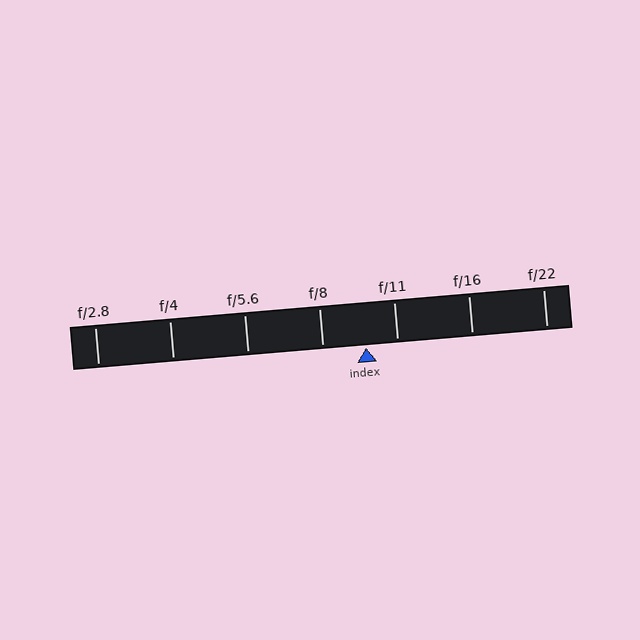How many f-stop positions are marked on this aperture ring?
There are 7 f-stop positions marked.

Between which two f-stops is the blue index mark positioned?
The index mark is between f/8 and f/11.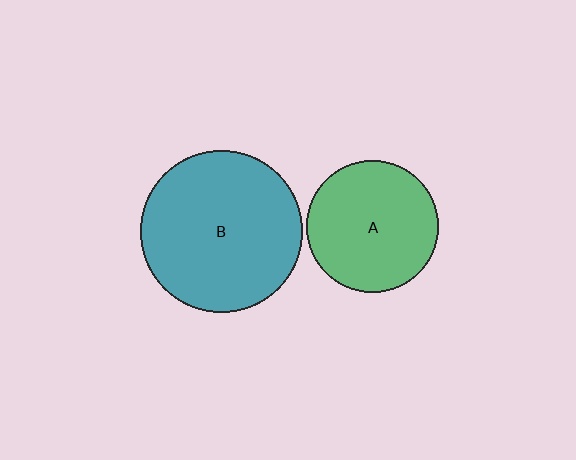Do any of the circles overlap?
No, none of the circles overlap.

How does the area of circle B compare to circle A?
Approximately 1.5 times.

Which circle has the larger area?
Circle B (teal).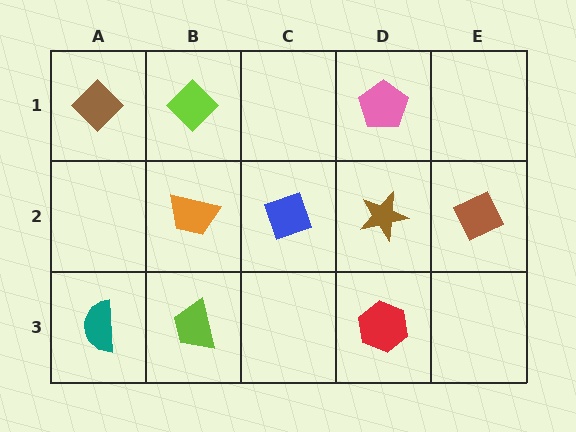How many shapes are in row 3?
3 shapes.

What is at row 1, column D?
A pink pentagon.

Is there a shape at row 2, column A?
No, that cell is empty.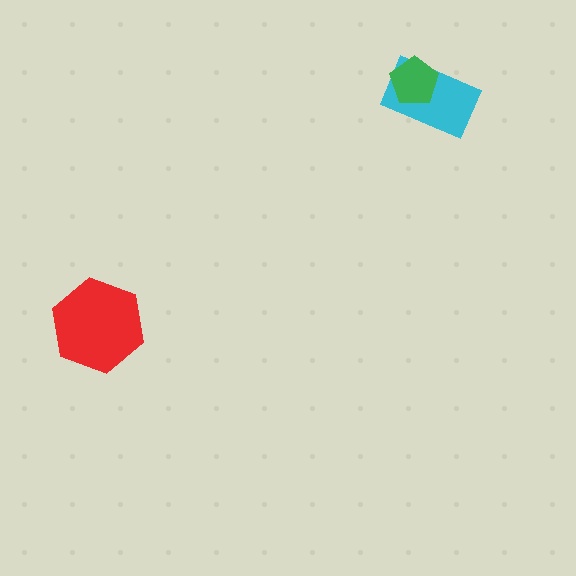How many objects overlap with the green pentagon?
1 object overlaps with the green pentagon.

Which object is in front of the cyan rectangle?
The green pentagon is in front of the cyan rectangle.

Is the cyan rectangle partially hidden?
Yes, it is partially covered by another shape.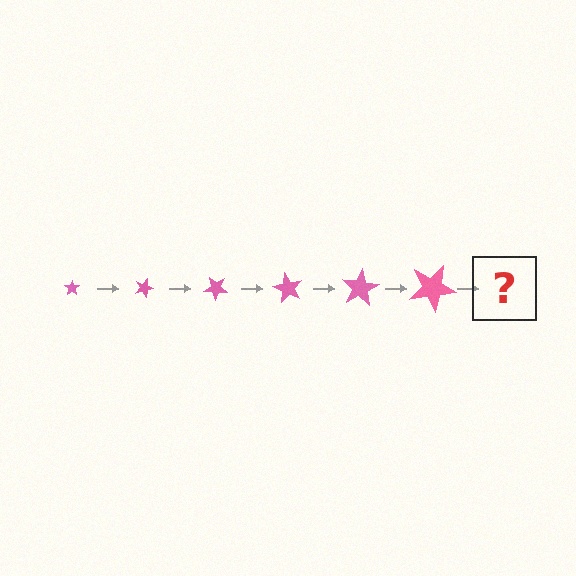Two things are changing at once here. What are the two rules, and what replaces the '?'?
The two rules are that the star grows larger each step and it rotates 20 degrees each step. The '?' should be a star, larger than the previous one and rotated 120 degrees from the start.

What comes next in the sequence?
The next element should be a star, larger than the previous one and rotated 120 degrees from the start.